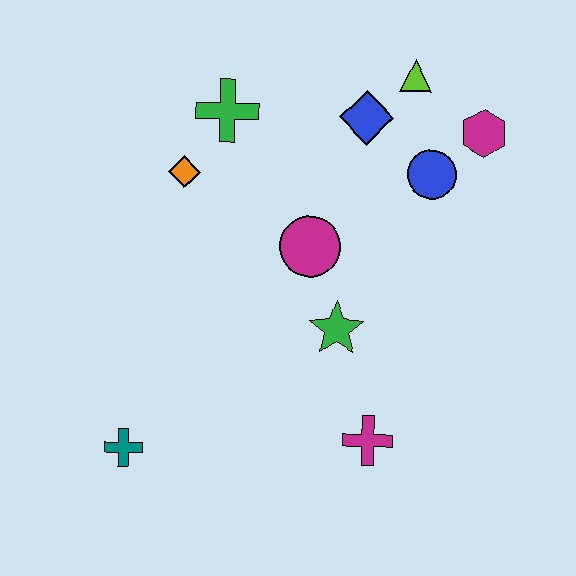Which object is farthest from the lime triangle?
The teal cross is farthest from the lime triangle.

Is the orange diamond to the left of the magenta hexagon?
Yes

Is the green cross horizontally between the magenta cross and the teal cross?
Yes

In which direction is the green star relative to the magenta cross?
The green star is above the magenta cross.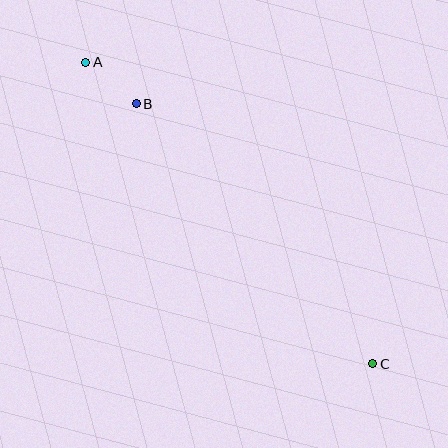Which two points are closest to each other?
Points A and B are closest to each other.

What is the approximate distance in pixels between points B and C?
The distance between B and C is approximately 352 pixels.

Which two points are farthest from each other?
Points A and C are farthest from each other.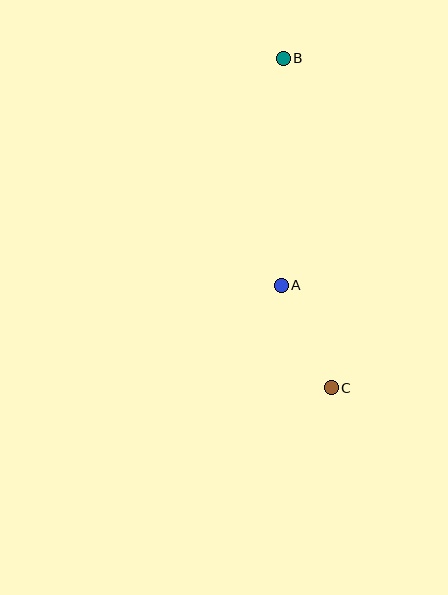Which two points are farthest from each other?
Points B and C are farthest from each other.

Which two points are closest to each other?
Points A and C are closest to each other.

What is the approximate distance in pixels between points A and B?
The distance between A and B is approximately 227 pixels.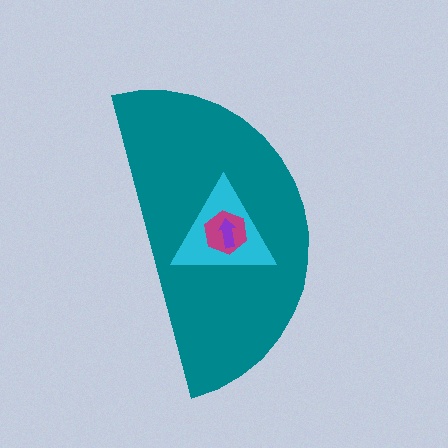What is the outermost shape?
The teal semicircle.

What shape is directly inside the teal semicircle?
The cyan triangle.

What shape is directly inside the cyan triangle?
The magenta hexagon.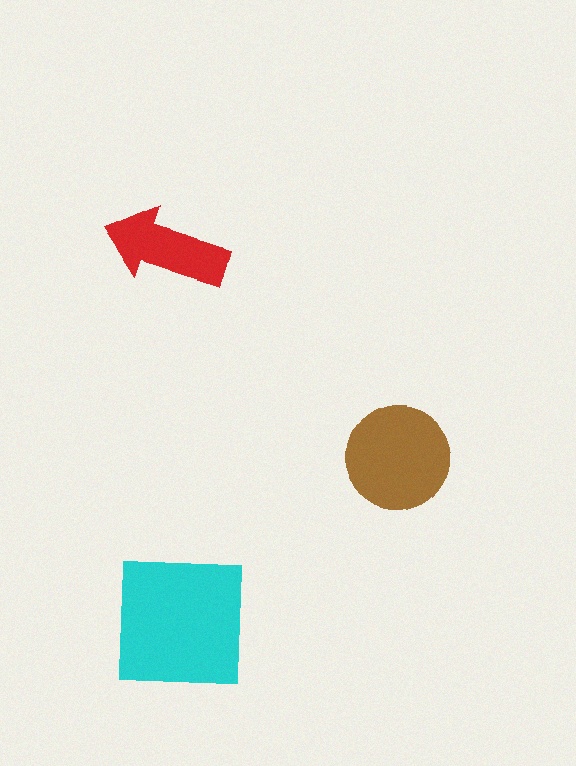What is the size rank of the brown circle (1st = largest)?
2nd.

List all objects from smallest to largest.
The red arrow, the brown circle, the cyan square.